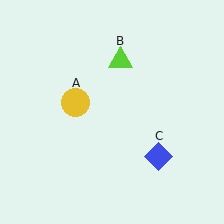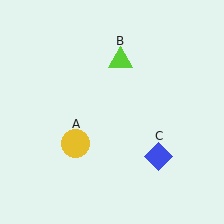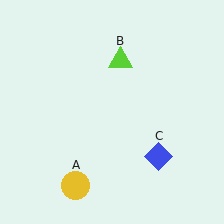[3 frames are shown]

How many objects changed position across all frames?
1 object changed position: yellow circle (object A).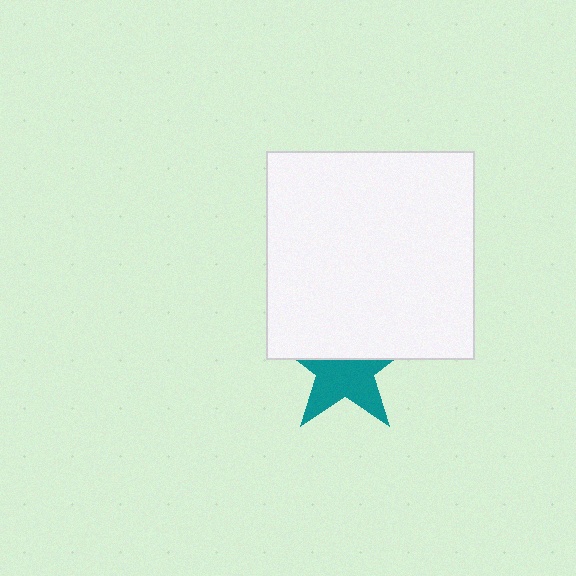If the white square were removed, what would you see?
You would see the complete teal star.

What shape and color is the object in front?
The object in front is a white square.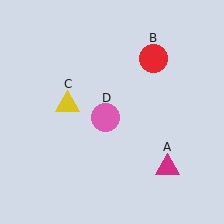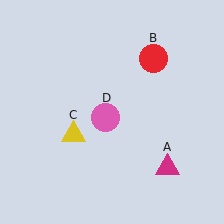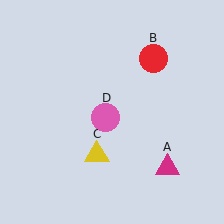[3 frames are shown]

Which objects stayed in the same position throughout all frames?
Magenta triangle (object A) and red circle (object B) and pink circle (object D) remained stationary.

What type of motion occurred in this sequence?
The yellow triangle (object C) rotated counterclockwise around the center of the scene.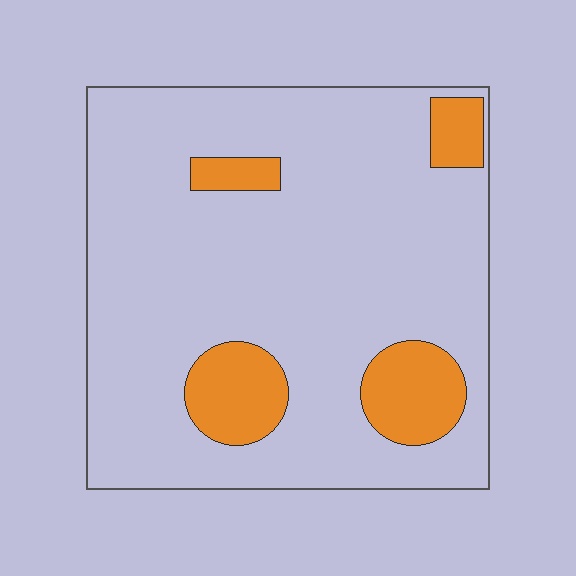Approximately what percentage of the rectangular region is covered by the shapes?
Approximately 15%.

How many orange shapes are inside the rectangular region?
4.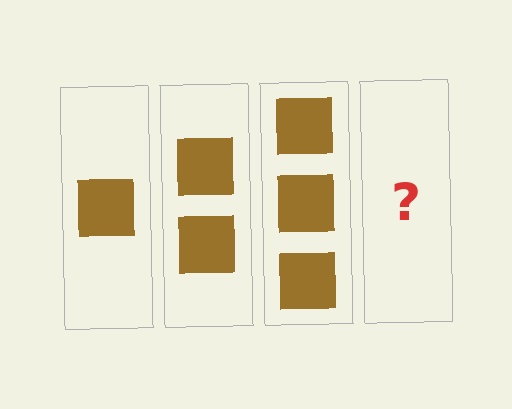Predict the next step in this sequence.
The next step is 4 squares.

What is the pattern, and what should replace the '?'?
The pattern is that each step adds one more square. The '?' should be 4 squares.